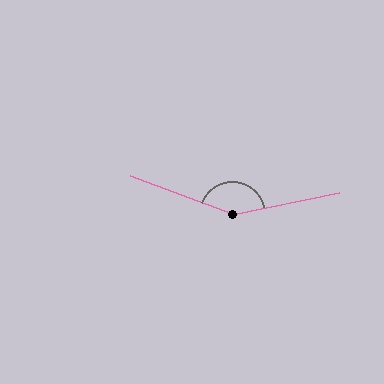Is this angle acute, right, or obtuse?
It is obtuse.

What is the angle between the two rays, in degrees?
Approximately 149 degrees.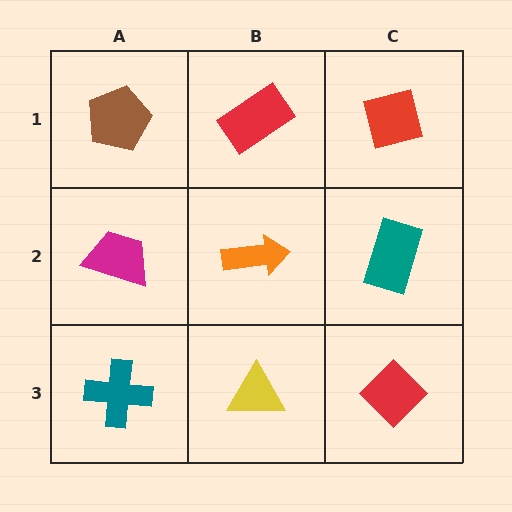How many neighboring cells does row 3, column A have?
2.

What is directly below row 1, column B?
An orange arrow.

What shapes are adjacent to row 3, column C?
A teal rectangle (row 2, column C), a yellow triangle (row 3, column B).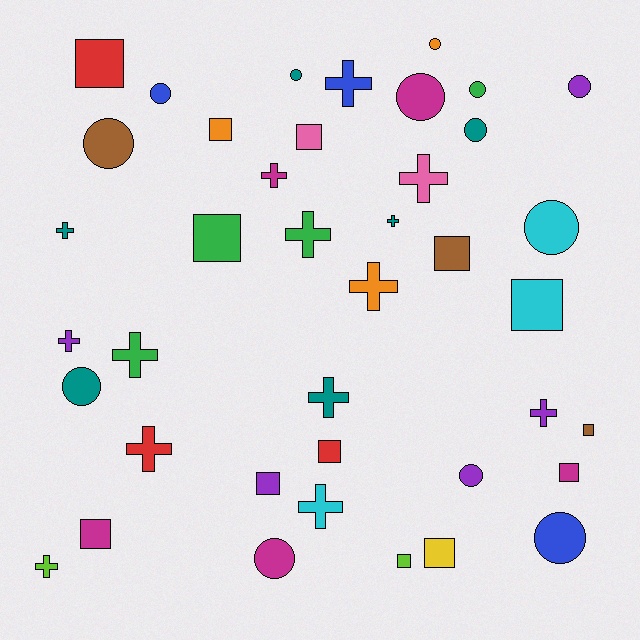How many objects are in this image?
There are 40 objects.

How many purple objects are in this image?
There are 5 purple objects.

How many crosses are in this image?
There are 14 crosses.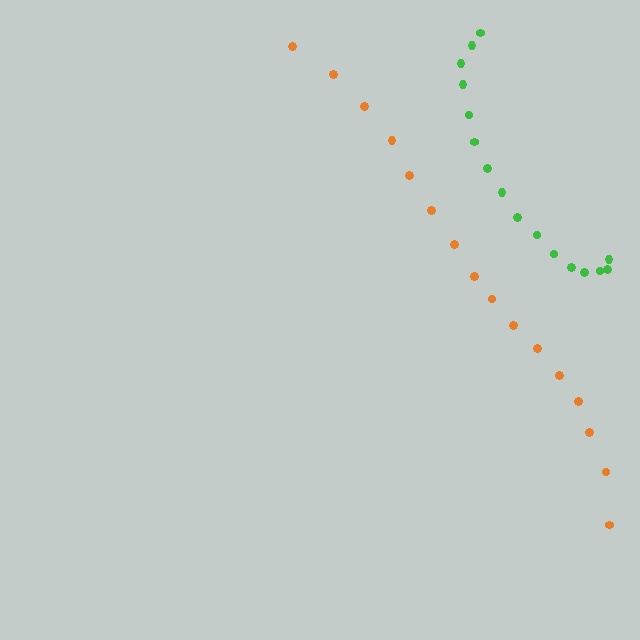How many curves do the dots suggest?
There are 2 distinct paths.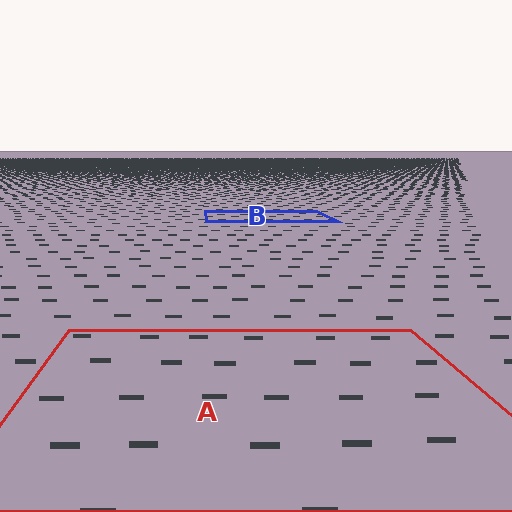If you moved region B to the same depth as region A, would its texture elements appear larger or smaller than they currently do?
They would appear larger. At a closer depth, the same texture elements are projected at a bigger on-screen size.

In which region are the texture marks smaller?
The texture marks are smaller in region B, because it is farther away.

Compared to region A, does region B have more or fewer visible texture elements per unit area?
Region B has more texture elements per unit area — they are packed more densely because it is farther away.